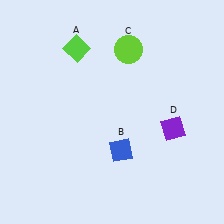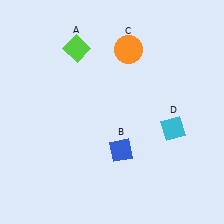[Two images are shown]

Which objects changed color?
C changed from lime to orange. D changed from purple to cyan.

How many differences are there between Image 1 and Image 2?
There are 2 differences between the two images.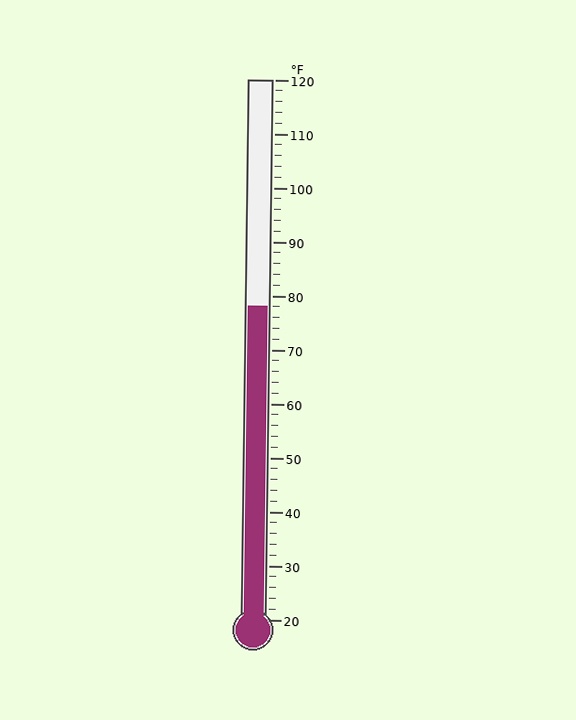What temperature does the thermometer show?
The thermometer shows approximately 78°F.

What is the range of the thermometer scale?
The thermometer scale ranges from 20°F to 120°F.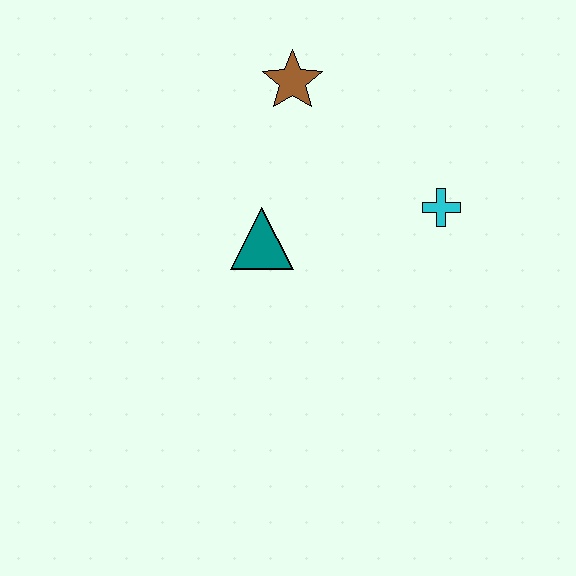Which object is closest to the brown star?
The teal triangle is closest to the brown star.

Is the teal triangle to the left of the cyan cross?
Yes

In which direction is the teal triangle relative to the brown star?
The teal triangle is below the brown star.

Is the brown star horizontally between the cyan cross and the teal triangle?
Yes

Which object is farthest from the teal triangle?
The cyan cross is farthest from the teal triangle.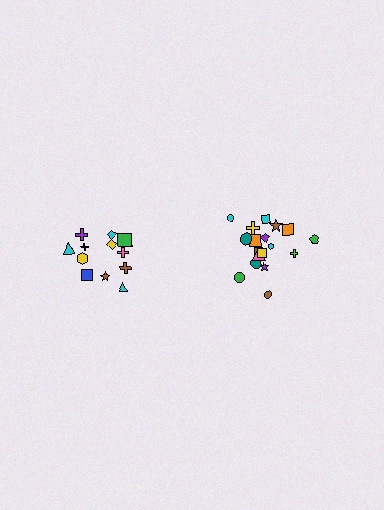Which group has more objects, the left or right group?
The right group.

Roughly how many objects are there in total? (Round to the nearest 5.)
Roughly 30 objects in total.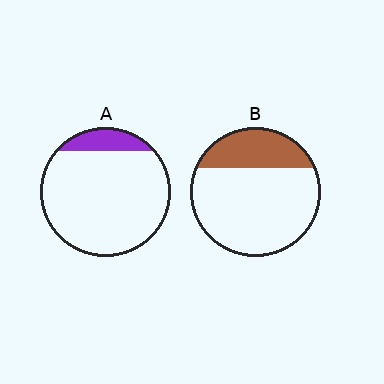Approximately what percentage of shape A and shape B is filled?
A is approximately 15% and B is approximately 25%.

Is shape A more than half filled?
No.